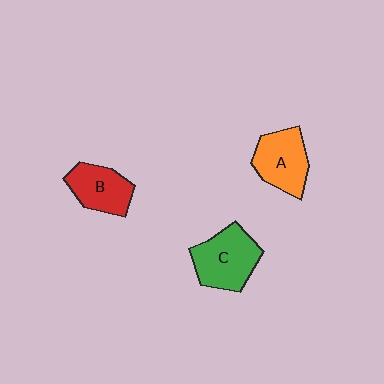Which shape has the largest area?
Shape C (green).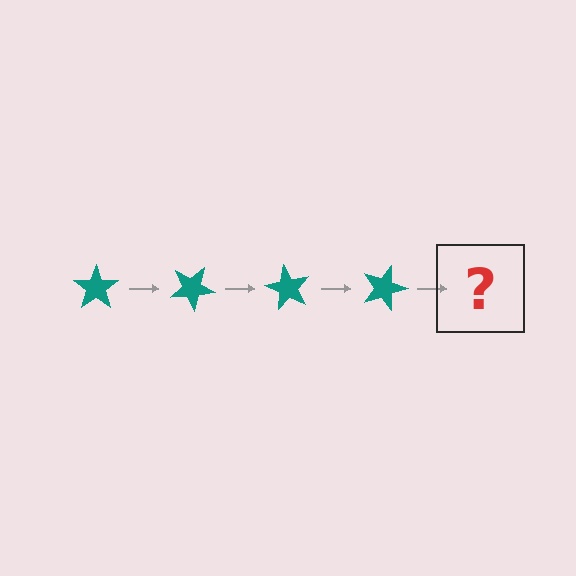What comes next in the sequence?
The next element should be a teal star rotated 120 degrees.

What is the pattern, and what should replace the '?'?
The pattern is that the star rotates 30 degrees each step. The '?' should be a teal star rotated 120 degrees.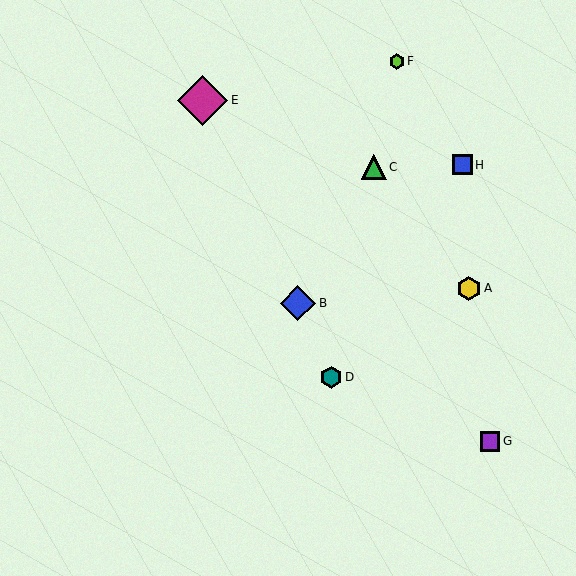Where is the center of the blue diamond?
The center of the blue diamond is at (298, 303).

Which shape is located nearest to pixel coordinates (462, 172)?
The blue square (labeled H) at (463, 165) is nearest to that location.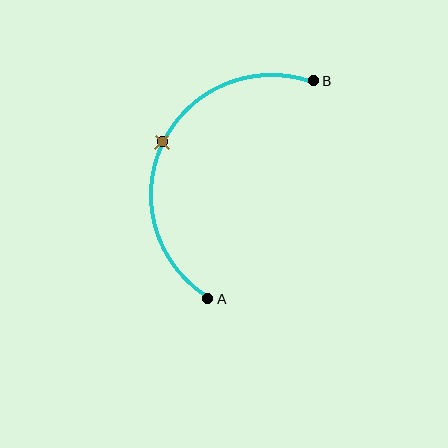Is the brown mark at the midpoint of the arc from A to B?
Yes. The brown mark lies on the arc at equal arc-length from both A and B — it is the arc midpoint.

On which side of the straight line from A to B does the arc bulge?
The arc bulges to the left of the straight line connecting A and B.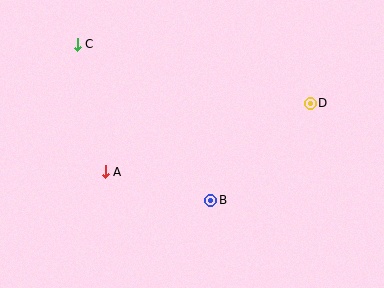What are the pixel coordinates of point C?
Point C is at (77, 44).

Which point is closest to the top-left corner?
Point C is closest to the top-left corner.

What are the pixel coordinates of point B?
Point B is at (211, 200).